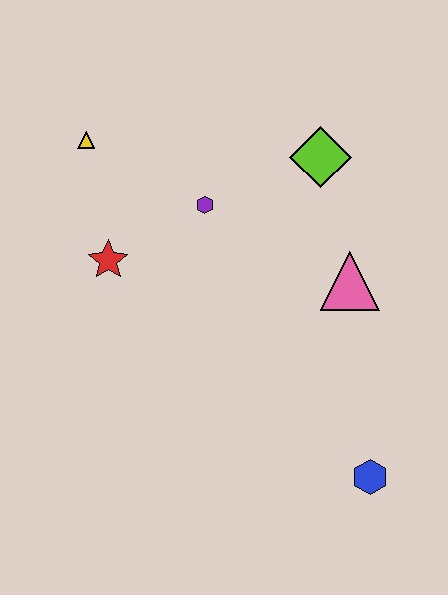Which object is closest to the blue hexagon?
The pink triangle is closest to the blue hexagon.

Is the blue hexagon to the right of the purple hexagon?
Yes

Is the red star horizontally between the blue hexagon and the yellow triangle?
Yes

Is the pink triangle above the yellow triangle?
No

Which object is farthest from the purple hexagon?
The blue hexagon is farthest from the purple hexagon.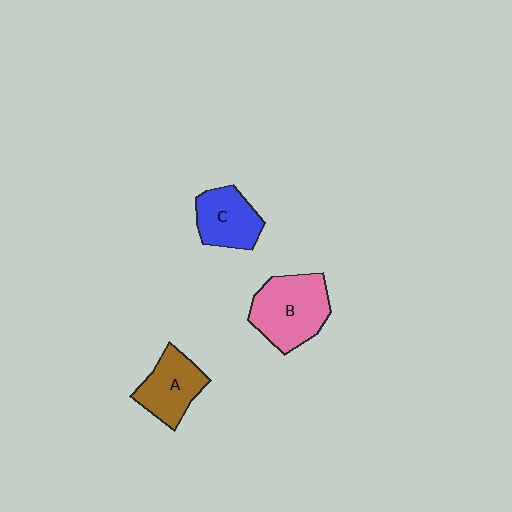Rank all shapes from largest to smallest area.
From largest to smallest: B (pink), A (brown), C (blue).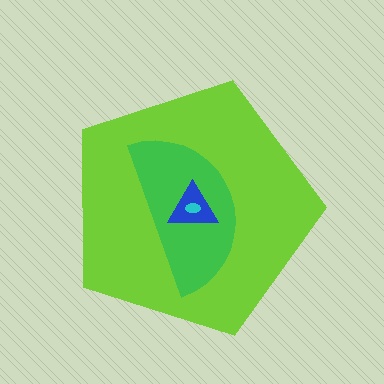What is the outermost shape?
The lime pentagon.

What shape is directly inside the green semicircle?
The blue triangle.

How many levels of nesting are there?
4.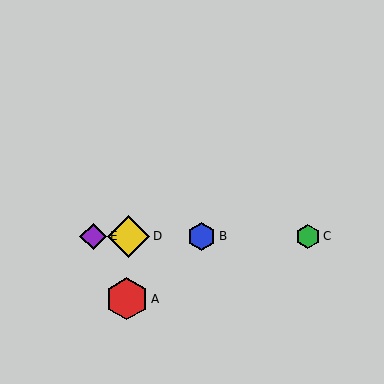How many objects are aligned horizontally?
4 objects (B, C, D, E) are aligned horizontally.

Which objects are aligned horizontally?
Objects B, C, D, E are aligned horizontally.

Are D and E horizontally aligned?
Yes, both are at y≈236.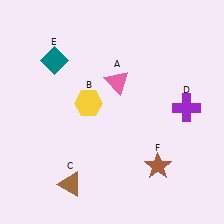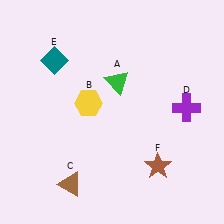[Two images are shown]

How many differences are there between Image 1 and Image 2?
There is 1 difference between the two images.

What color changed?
The triangle (A) changed from pink in Image 1 to green in Image 2.